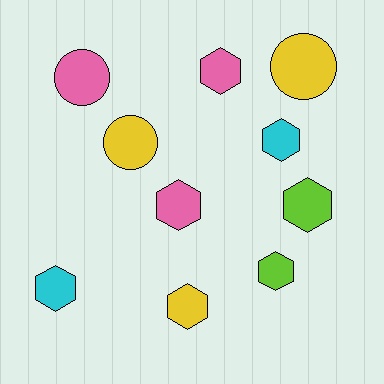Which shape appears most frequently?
Hexagon, with 7 objects.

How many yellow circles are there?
There are 2 yellow circles.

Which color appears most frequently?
Yellow, with 3 objects.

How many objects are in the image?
There are 10 objects.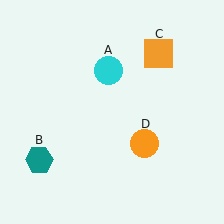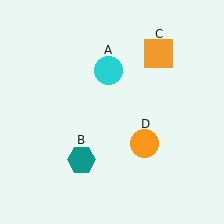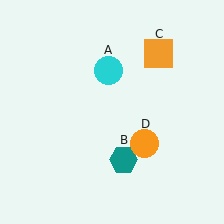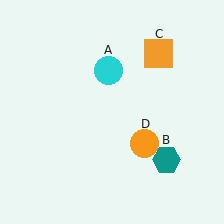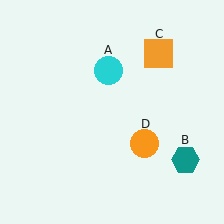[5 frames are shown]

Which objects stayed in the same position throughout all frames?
Cyan circle (object A) and orange square (object C) and orange circle (object D) remained stationary.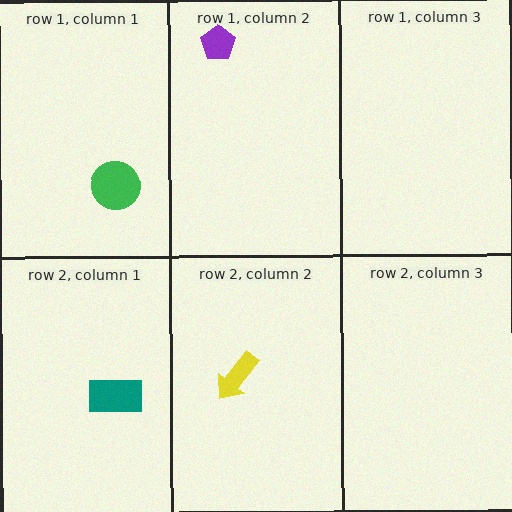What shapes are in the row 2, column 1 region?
The teal rectangle.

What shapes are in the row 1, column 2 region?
The purple pentagon.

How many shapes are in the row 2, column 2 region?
1.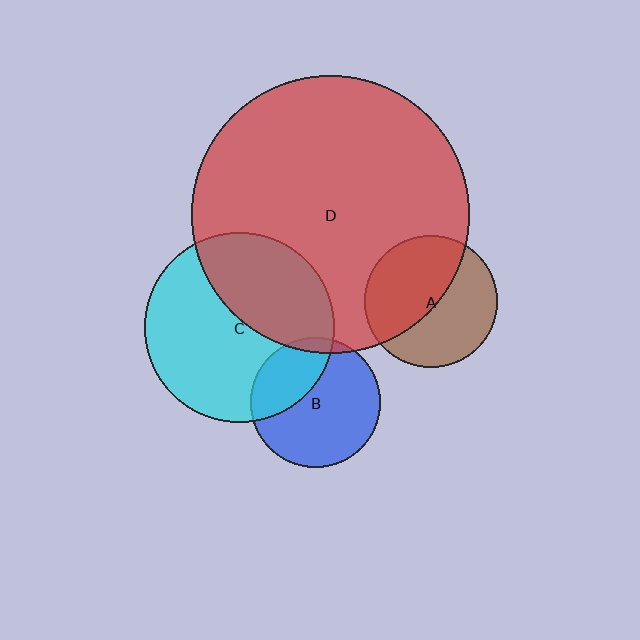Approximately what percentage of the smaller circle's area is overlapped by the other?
Approximately 30%.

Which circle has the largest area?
Circle D (red).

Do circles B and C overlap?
Yes.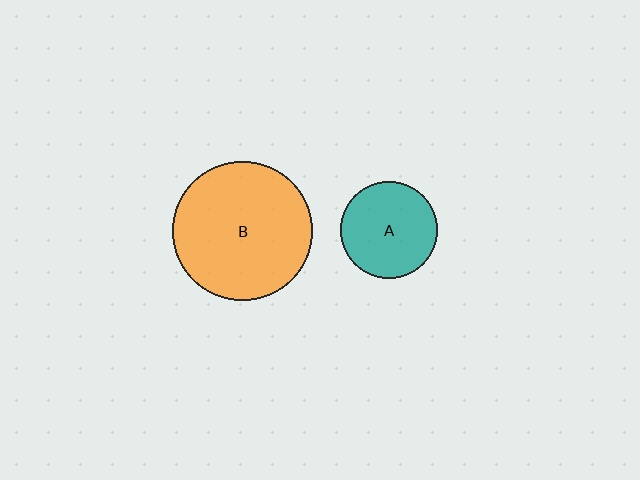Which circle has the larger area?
Circle B (orange).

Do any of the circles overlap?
No, none of the circles overlap.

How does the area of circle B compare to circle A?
Approximately 2.1 times.